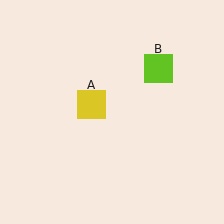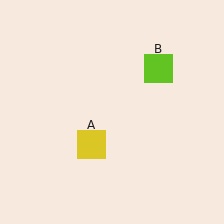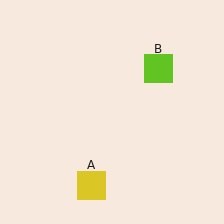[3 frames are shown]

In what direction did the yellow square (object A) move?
The yellow square (object A) moved down.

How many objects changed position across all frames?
1 object changed position: yellow square (object A).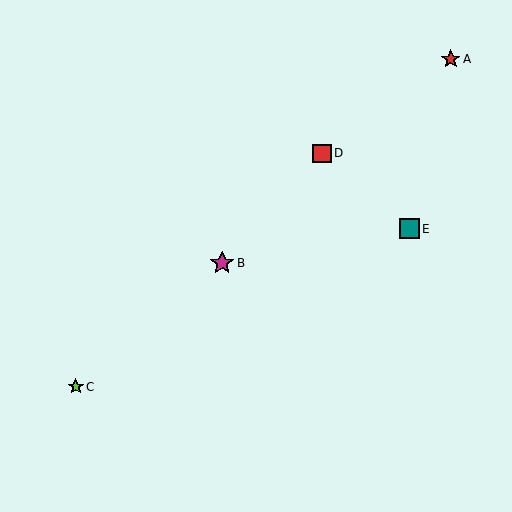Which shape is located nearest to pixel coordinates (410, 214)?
The teal square (labeled E) at (410, 229) is nearest to that location.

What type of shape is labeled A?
Shape A is a red star.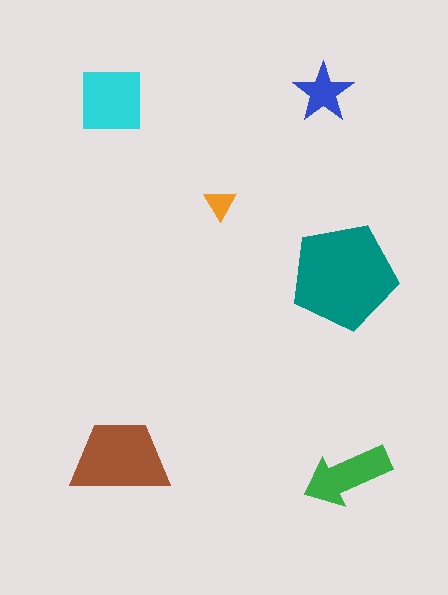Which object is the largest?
The teal pentagon.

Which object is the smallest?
The orange triangle.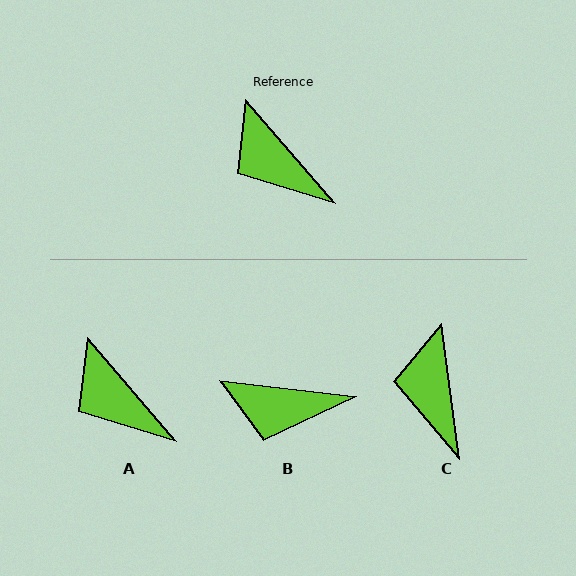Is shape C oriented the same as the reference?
No, it is off by about 33 degrees.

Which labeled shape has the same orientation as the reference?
A.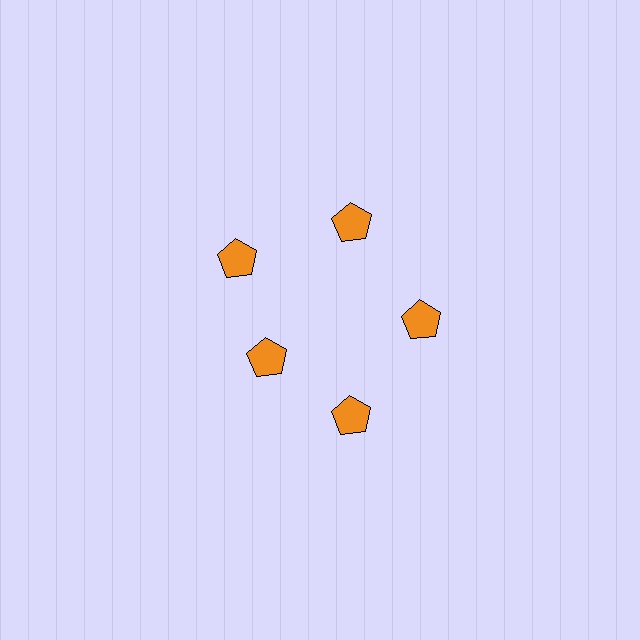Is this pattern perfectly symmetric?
No. The 5 orange pentagons are arranged in a ring, but one element near the 8 o'clock position is pulled inward toward the center, breaking the 5-fold rotational symmetry.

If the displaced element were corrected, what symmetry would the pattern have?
It would have 5-fold rotational symmetry — the pattern would map onto itself every 72 degrees.